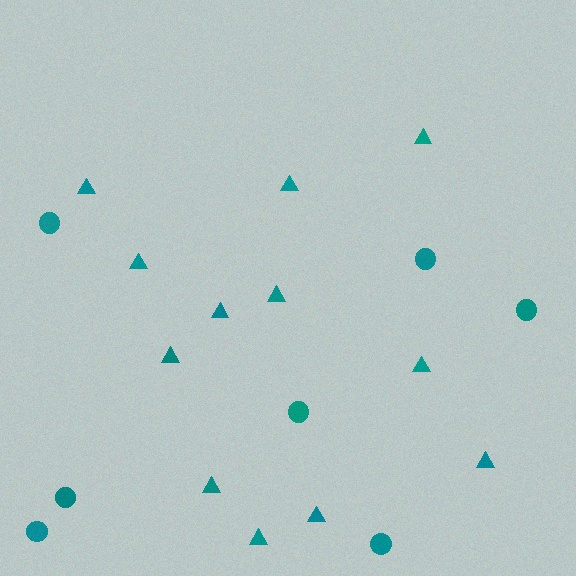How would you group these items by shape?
There are 2 groups: one group of triangles (12) and one group of circles (7).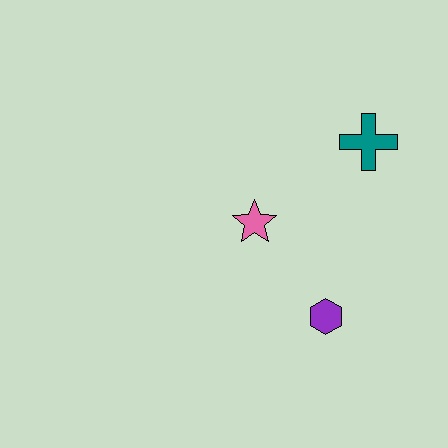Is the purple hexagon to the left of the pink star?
No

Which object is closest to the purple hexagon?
The pink star is closest to the purple hexagon.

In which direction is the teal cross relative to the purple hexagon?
The teal cross is above the purple hexagon.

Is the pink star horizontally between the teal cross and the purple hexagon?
No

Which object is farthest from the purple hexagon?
The teal cross is farthest from the purple hexagon.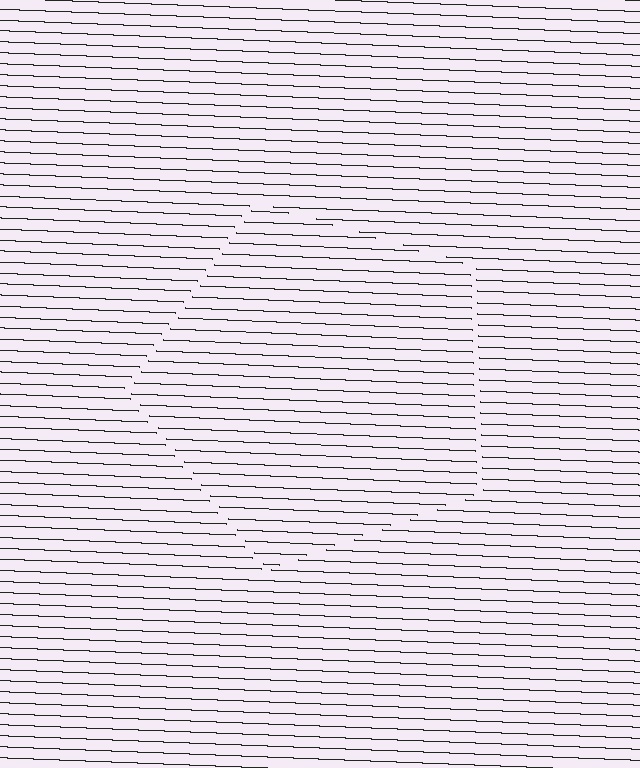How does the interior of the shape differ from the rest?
The interior of the shape contains the same grating, shifted by half a period — the contour is defined by the phase discontinuity where line-ends from the inner and outer gratings abut.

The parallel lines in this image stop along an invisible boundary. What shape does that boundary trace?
An illusory pentagon. The interior of the shape contains the same grating, shifted by half a period — the contour is defined by the phase discontinuity where line-ends from the inner and outer gratings abut.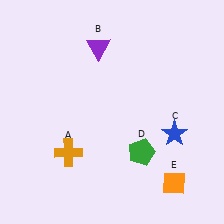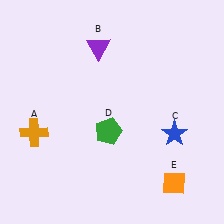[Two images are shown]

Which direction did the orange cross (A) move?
The orange cross (A) moved left.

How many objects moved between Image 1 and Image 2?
2 objects moved between the two images.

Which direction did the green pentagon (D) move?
The green pentagon (D) moved left.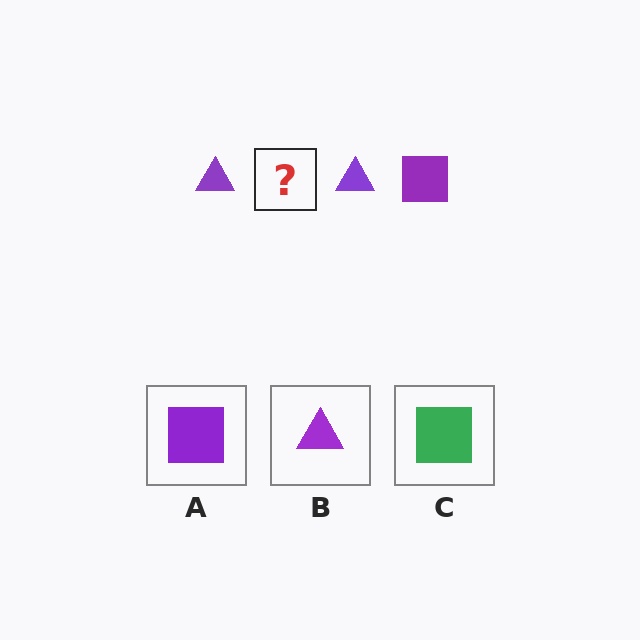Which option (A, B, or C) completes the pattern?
A.